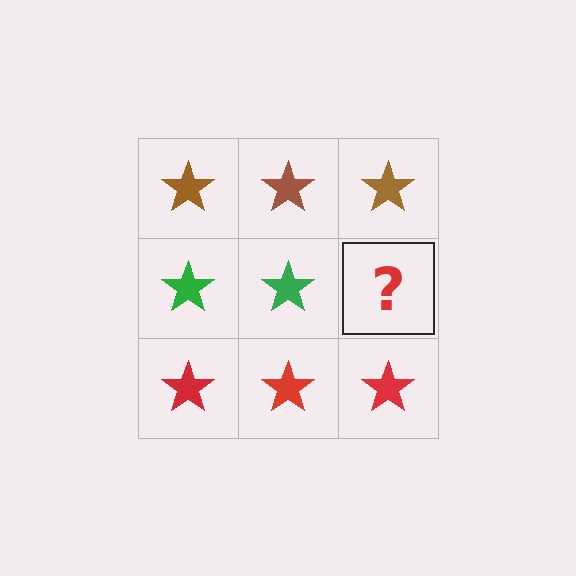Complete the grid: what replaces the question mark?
The question mark should be replaced with a green star.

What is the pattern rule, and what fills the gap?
The rule is that each row has a consistent color. The gap should be filled with a green star.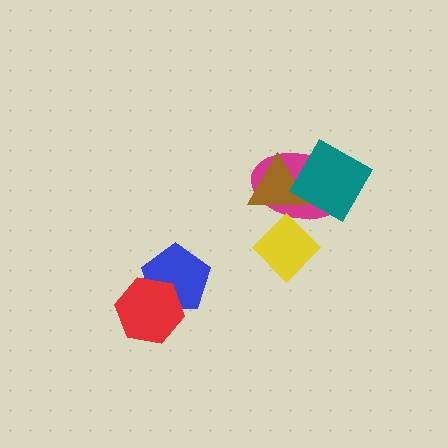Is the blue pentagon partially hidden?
Yes, it is partially covered by another shape.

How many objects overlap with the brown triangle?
3 objects overlap with the brown triangle.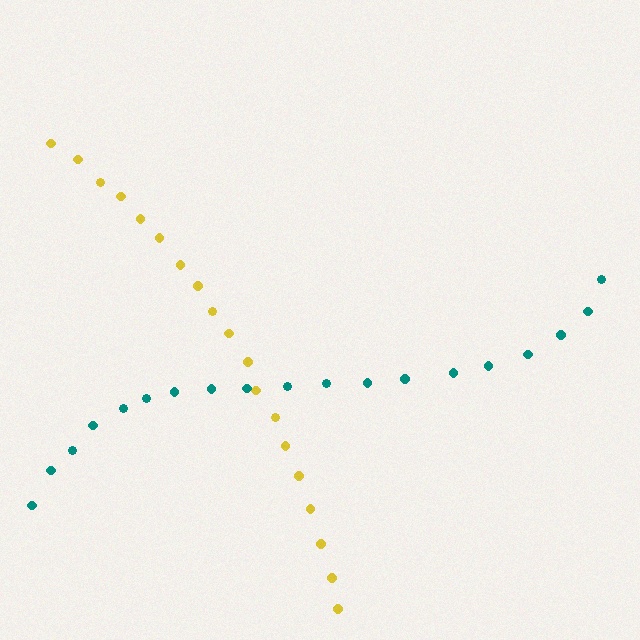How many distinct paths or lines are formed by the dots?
There are 2 distinct paths.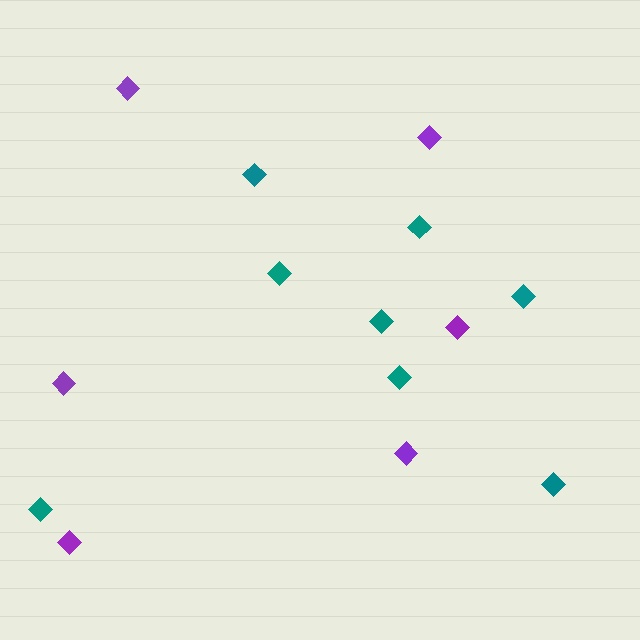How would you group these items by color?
There are 2 groups: one group of purple diamonds (6) and one group of teal diamonds (8).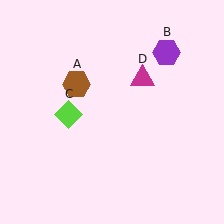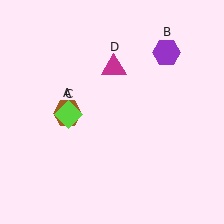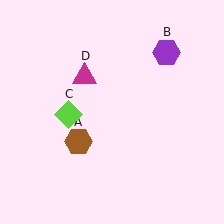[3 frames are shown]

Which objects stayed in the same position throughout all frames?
Purple hexagon (object B) and lime diamond (object C) remained stationary.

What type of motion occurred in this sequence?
The brown hexagon (object A), magenta triangle (object D) rotated counterclockwise around the center of the scene.